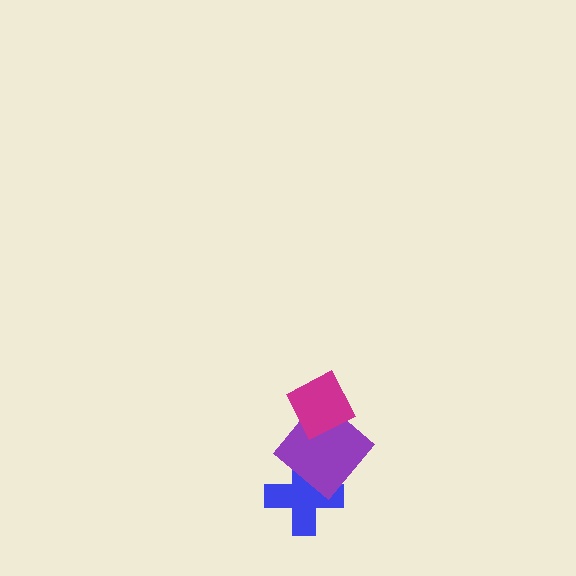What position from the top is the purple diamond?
The purple diamond is 2nd from the top.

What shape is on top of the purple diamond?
The magenta diamond is on top of the purple diamond.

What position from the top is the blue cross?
The blue cross is 3rd from the top.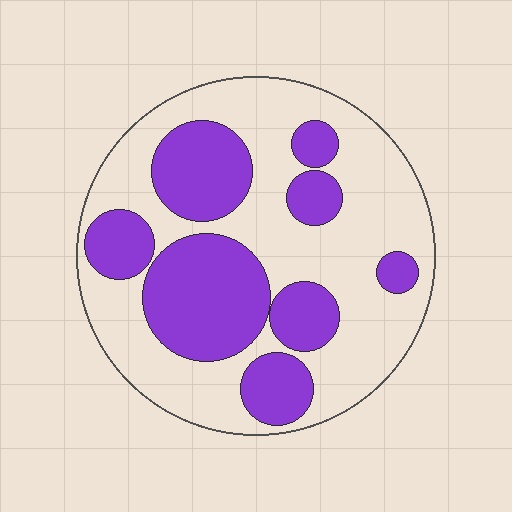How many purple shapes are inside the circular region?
8.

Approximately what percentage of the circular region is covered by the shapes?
Approximately 40%.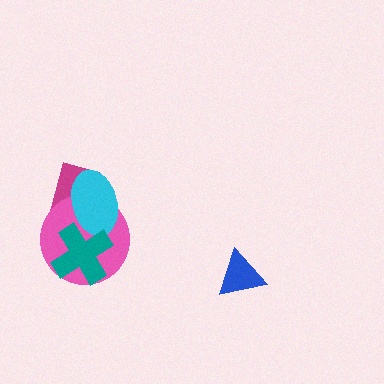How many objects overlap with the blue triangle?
0 objects overlap with the blue triangle.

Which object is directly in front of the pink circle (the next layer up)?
The cyan ellipse is directly in front of the pink circle.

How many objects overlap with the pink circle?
3 objects overlap with the pink circle.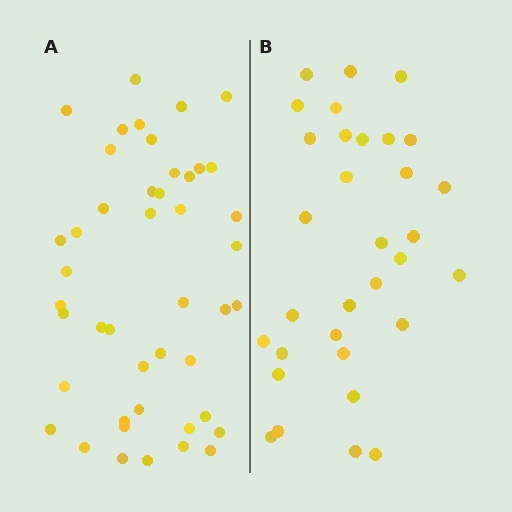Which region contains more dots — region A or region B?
Region A (the left region) has more dots.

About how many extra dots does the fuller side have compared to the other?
Region A has approximately 15 more dots than region B.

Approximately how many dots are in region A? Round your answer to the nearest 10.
About 40 dots. (The exact count is 45, which rounds to 40.)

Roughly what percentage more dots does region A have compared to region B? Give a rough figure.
About 40% more.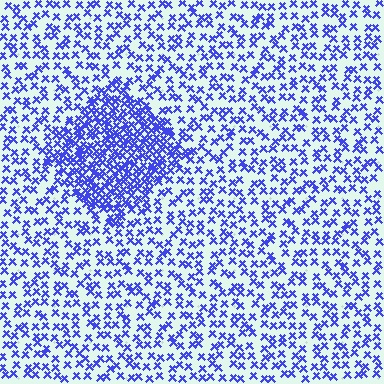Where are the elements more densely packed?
The elements are more densely packed inside the diamond boundary.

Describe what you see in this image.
The image contains small blue elements arranged at two different densities. A diamond-shaped region is visible where the elements are more densely packed than the surrounding area.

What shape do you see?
I see a diamond.